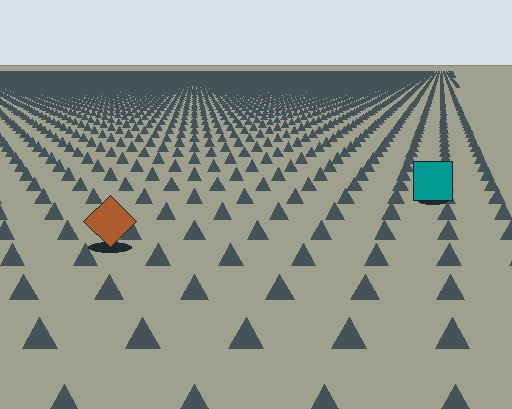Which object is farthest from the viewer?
The teal square is farthest from the viewer. It appears smaller and the ground texture around it is denser.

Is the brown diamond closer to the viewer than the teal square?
Yes. The brown diamond is closer — you can tell from the texture gradient: the ground texture is coarser near it.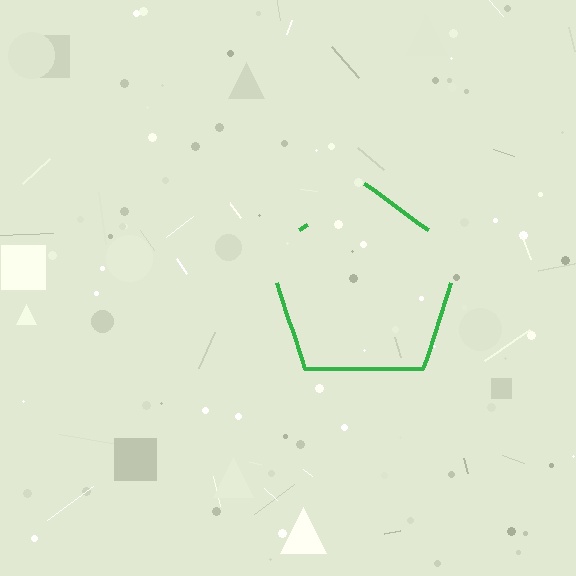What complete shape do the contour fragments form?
The contour fragments form a pentagon.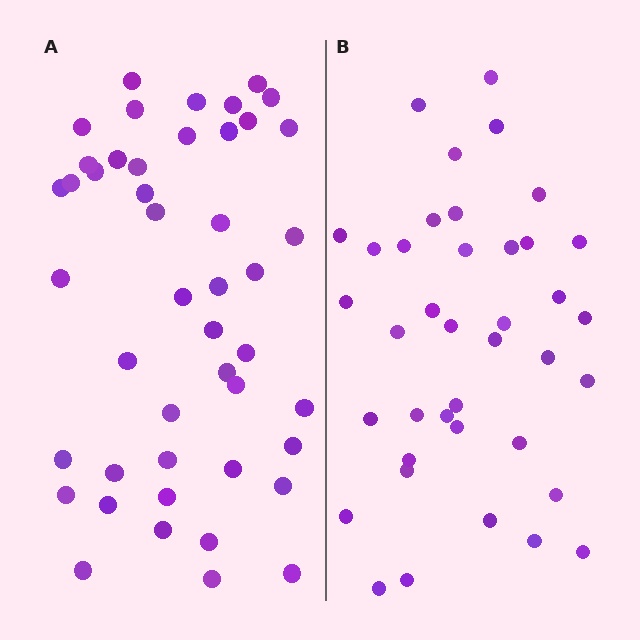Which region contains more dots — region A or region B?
Region A (the left region) has more dots.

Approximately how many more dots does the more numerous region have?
Region A has roughly 8 or so more dots than region B.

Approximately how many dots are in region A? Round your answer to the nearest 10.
About 50 dots. (The exact count is 46, which rounds to 50.)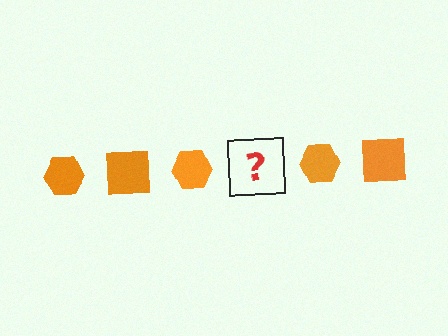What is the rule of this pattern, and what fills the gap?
The rule is that the pattern cycles through hexagon, square shapes in orange. The gap should be filled with an orange square.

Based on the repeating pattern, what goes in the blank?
The blank should be an orange square.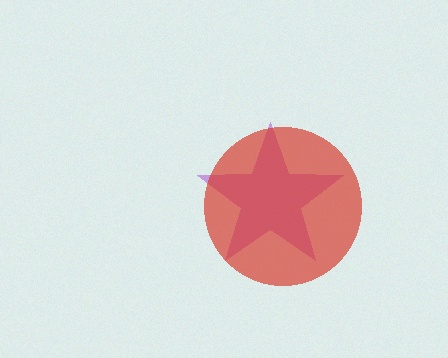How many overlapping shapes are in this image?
There are 2 overlapping shapes in the image.